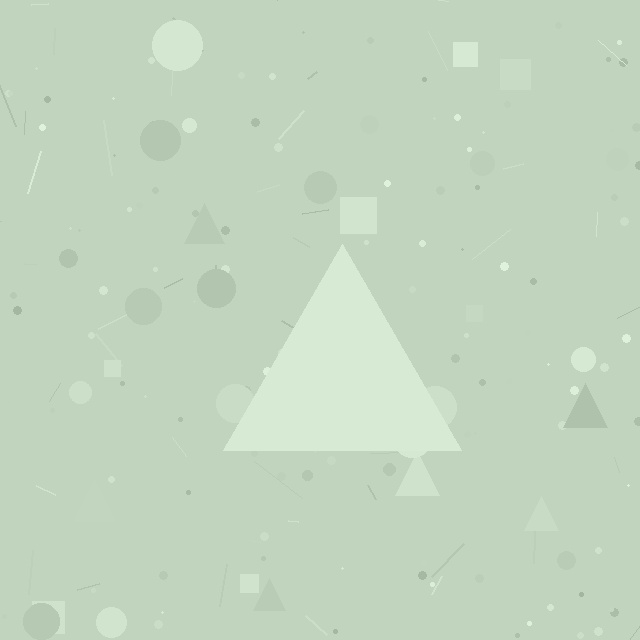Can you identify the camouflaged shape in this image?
The camouflaged shape is a triangle.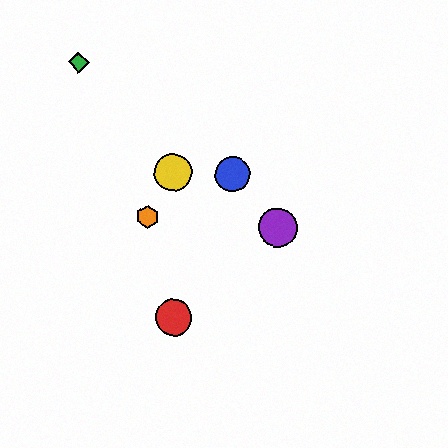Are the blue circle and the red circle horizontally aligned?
No, the blue circle is at y≈174 and the red circle is at y≈317.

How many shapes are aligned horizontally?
2 shapes (the blue circle, the yellow circle) are aligned horizontally.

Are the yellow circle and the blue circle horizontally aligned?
Yes, both are at y≈173.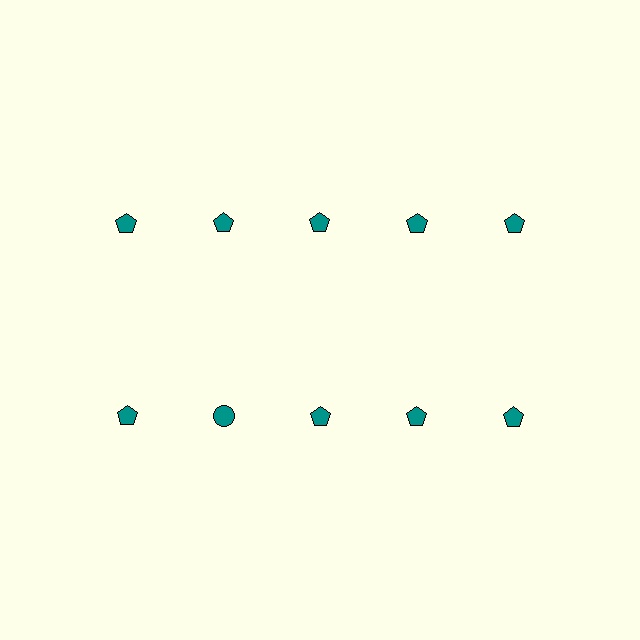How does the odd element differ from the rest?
It has a different shape: circle instead of pentagon.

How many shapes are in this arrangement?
There are 10 shapes arranged in a grid pattern.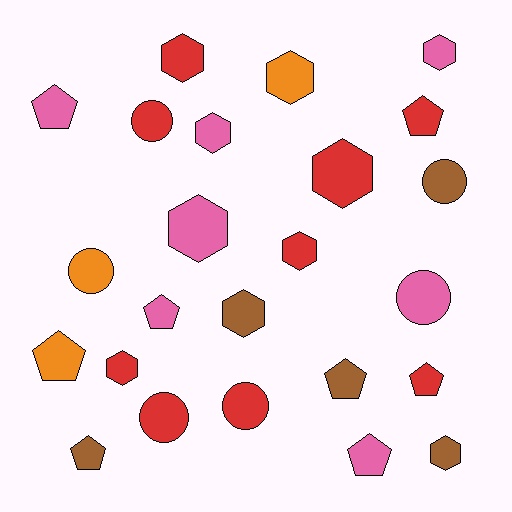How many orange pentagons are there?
There is 1 orange pentagon.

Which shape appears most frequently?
Hexagon, with 10 objects.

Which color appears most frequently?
Red, with 9 objects.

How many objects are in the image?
There are 24 objects.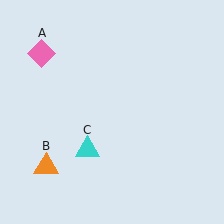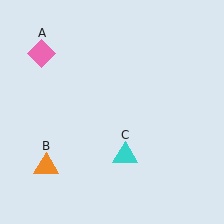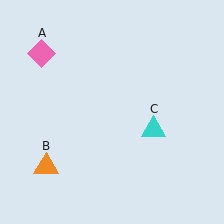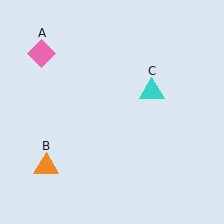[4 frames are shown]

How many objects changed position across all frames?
1 object changed position: cyan triangle (object C).